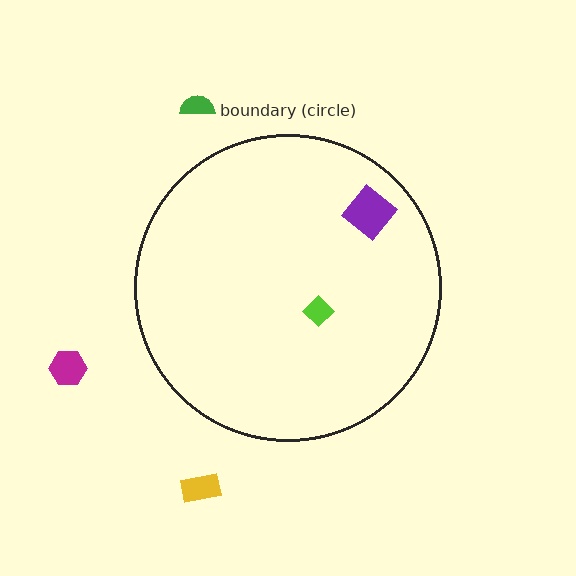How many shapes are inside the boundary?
2 inside, 3 outside.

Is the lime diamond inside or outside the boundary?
Inside.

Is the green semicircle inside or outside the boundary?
Outside.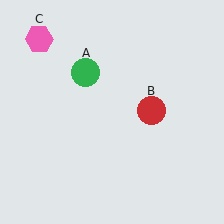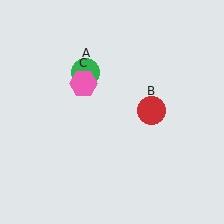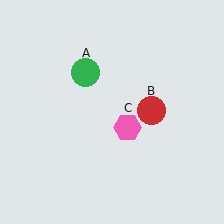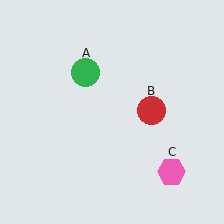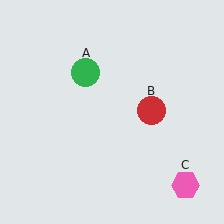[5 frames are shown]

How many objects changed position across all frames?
1 object changed position: pink hexagon (object C).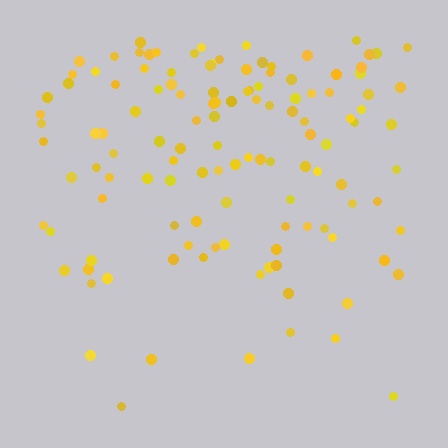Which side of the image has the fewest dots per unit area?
The bottom.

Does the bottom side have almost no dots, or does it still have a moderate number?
Still a moderate number, just noticeably fewer than the top.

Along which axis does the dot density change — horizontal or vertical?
Vertical.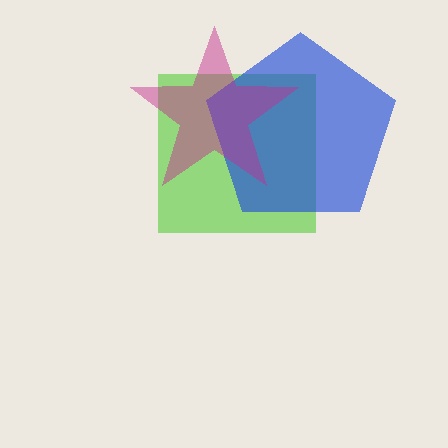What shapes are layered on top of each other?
The layered shapes are: a lime square, a blue pentagon, a magenta star.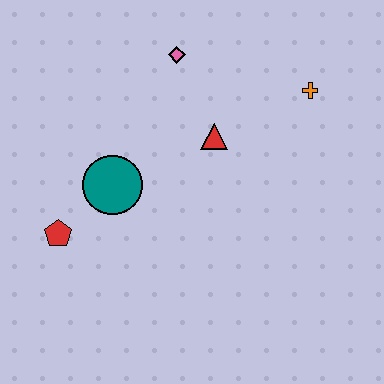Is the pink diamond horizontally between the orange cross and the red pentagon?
Yes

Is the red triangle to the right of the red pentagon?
Yes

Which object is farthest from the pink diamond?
The red pentagon is farthest from the pink diamond.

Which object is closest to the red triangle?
The pink diamond is closest to the red triangle.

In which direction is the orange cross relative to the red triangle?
The orange cross is to the right of the red triangle.